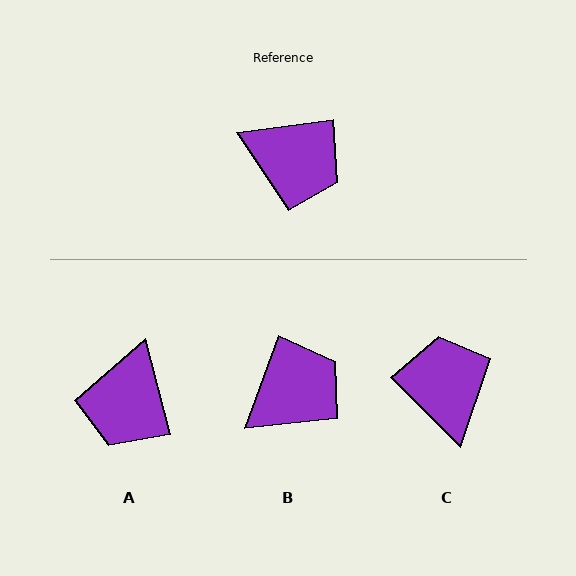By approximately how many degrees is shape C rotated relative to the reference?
Approximately 127 degrees counter-clockwise.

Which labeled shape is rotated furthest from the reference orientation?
C, about 127 degrees away.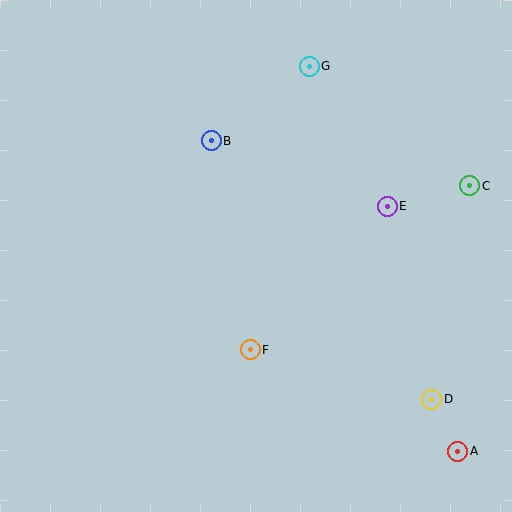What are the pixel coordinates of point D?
Point D is at (432, 399).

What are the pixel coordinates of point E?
Point E is at (387, 206).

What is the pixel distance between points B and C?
The distance between B and C is 263 pixels.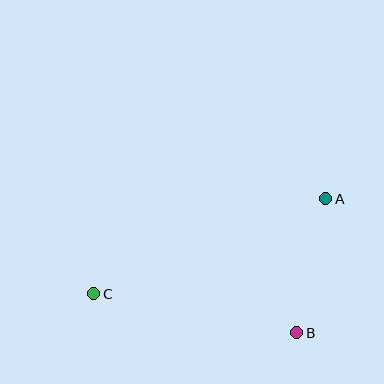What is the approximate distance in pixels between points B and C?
The distance between B and C is approximately 207 pixels.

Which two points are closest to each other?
Points A and B are closest to each other.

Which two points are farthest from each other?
Points A and C are farthest from each other.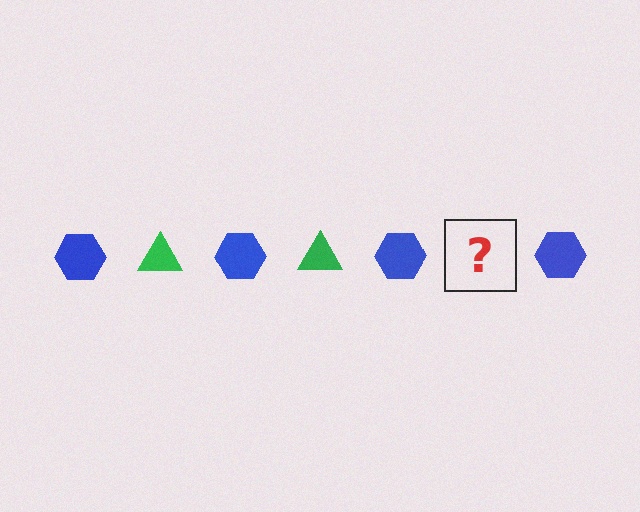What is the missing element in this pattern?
The missing element is a green triangle.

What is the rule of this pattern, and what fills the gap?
The rule is that the pattern alternates between blue hexagon and green triangle. The gap should be filled with a green triangle.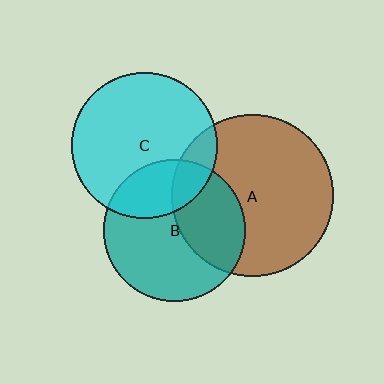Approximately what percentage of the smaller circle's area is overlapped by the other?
Approximately 35%.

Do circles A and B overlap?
Yes.